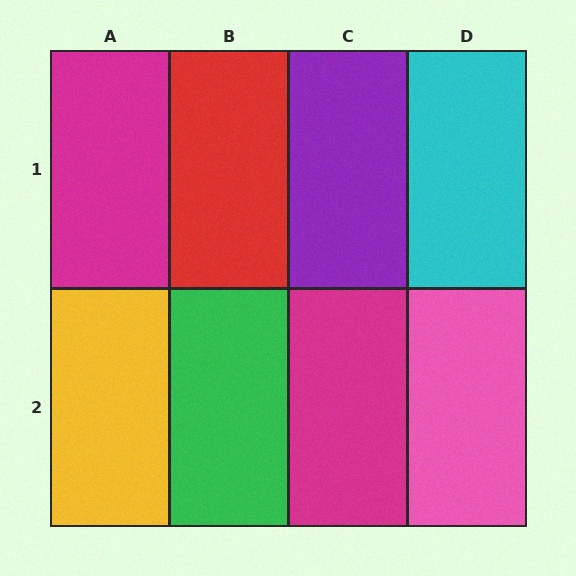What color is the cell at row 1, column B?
Red.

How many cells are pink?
1 cell is pink.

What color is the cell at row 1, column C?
Purple.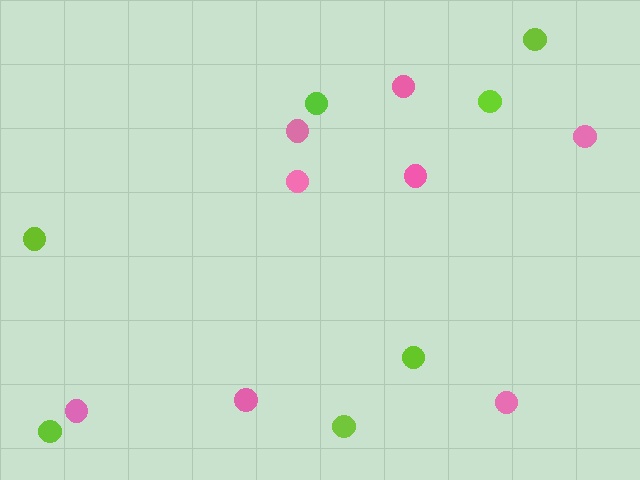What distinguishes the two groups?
There are 2 groups: one group of lime circles (7) and one group of pink circles (8).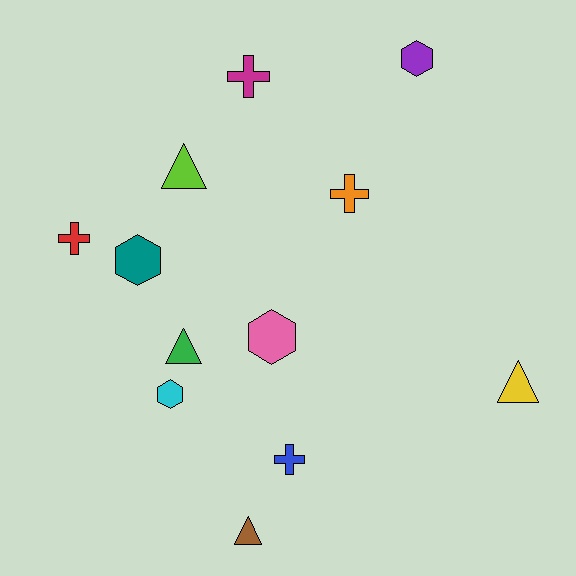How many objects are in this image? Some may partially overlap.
There are 12 objects.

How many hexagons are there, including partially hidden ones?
There are 4 hexagons.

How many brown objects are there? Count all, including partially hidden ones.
There is 1 brown object.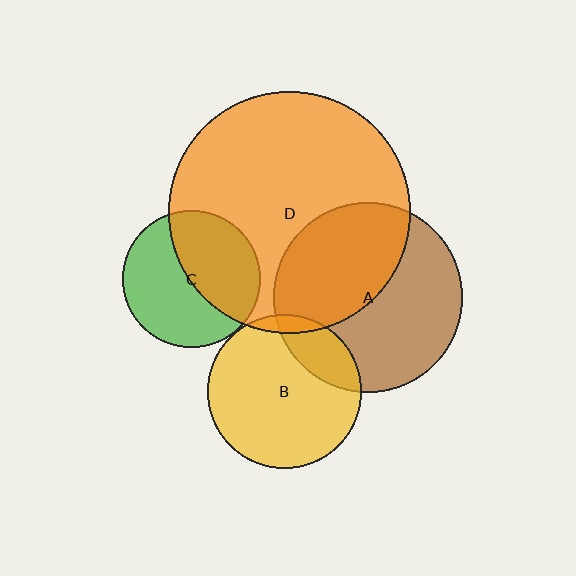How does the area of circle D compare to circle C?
Approximately 3.1 times.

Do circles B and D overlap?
Yes.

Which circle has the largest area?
Circle D (orange).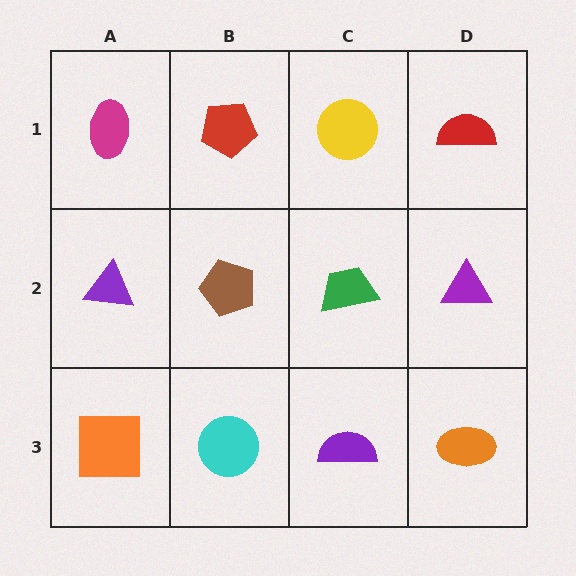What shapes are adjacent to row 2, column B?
A red pentagon (row 1, column B), a cyan circle (row 3, column B), a purple triangle (row 2, column A), a green trapezoid (row 2, column C).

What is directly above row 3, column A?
A purple triangle.